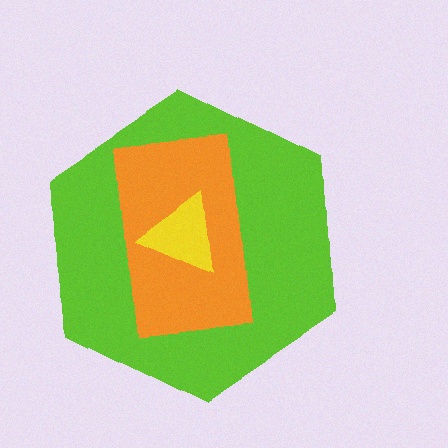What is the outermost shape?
The lime hexagon.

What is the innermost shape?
The yellow triangle.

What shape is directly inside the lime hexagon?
The orange rectangle.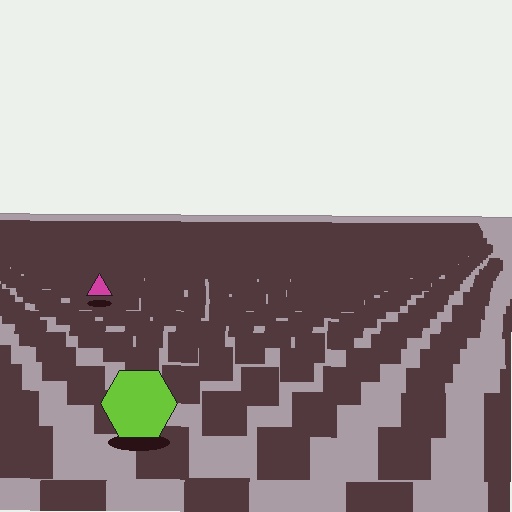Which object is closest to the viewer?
The lime hexagon is closest. The texture marks near it are larger and more spread out.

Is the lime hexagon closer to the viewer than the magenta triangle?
Yes. The lime hexagon is closer — you can tell from the texture gradient: the ground texture is coarser near it.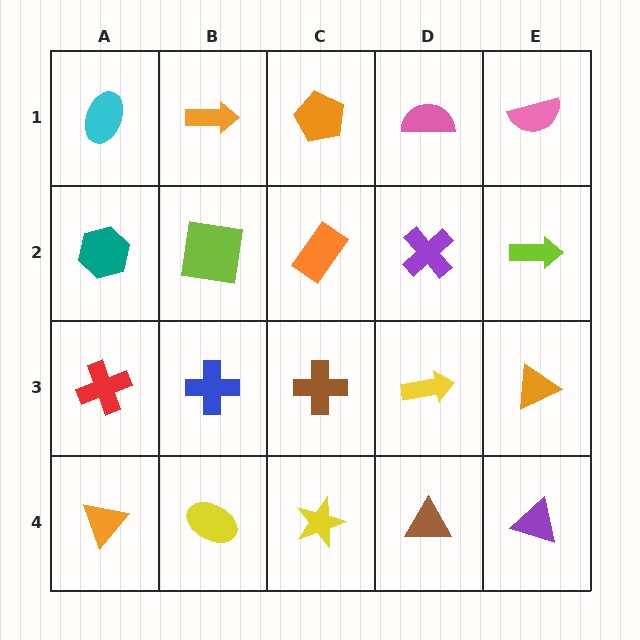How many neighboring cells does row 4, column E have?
2.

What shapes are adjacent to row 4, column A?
A red cross (row 3, column A), a yellow ellipse (row 4, column B).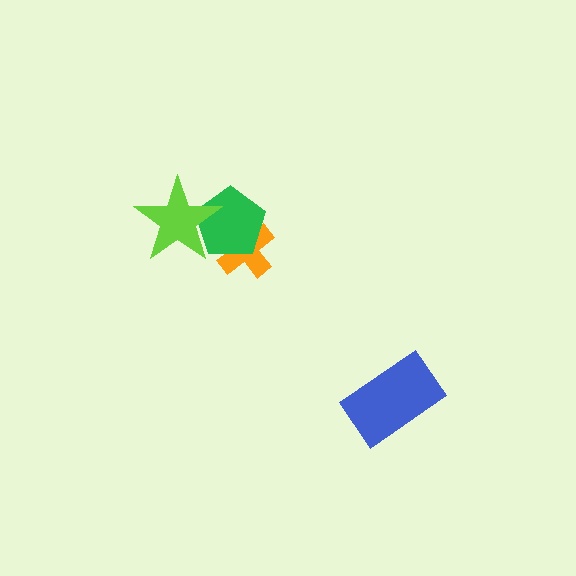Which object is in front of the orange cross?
The green pentagon is in front of the orange cross.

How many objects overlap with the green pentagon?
2 objects overlap with the green pentagon.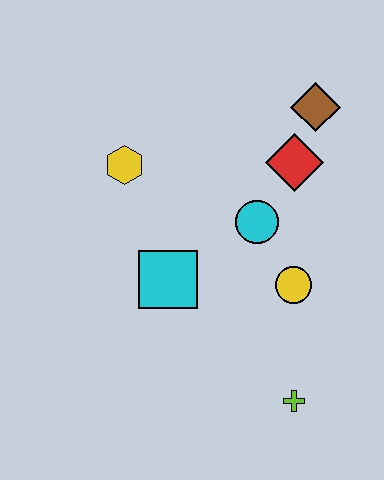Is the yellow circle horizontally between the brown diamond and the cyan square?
Yes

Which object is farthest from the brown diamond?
The lime cross is farthest from the brown diamond.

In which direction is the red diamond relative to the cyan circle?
The red diamond is above the cyan circle.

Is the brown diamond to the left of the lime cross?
No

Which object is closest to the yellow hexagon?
The cyan square is closest to the yellow hexagon.